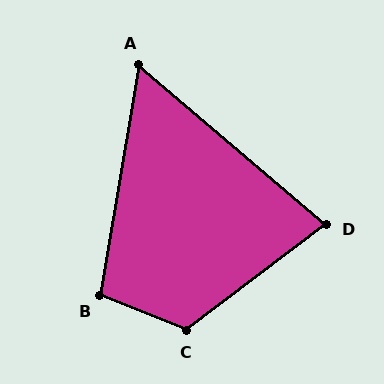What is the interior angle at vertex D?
Approximately 77 degrees (acute).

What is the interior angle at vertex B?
Approximately 103 degrees (obtuse).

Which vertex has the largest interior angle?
C, at approximately 121 degrees.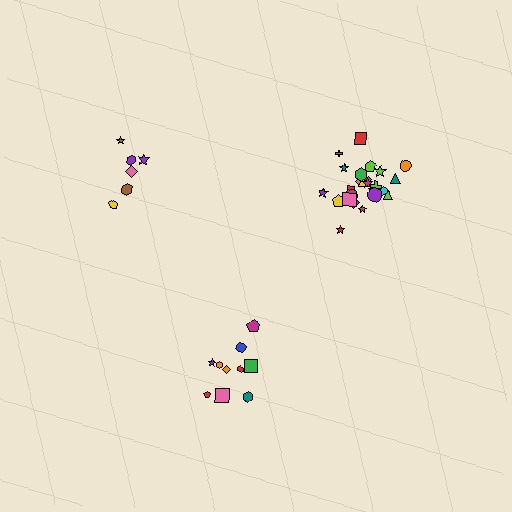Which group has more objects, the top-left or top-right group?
The top-right group.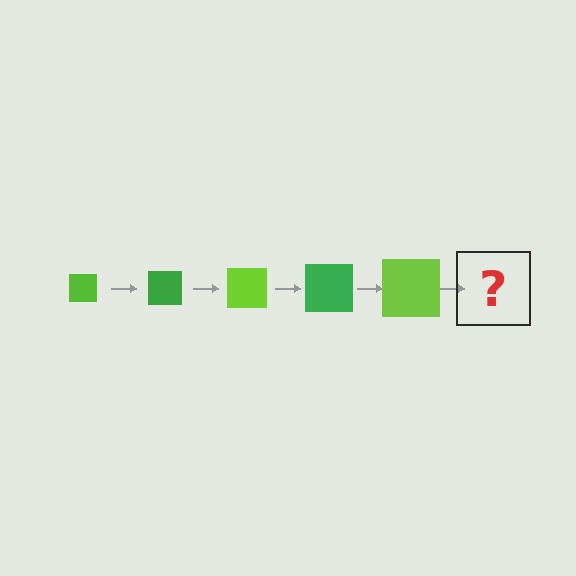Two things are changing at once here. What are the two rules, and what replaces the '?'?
The two rules are that the square grows larger each step and the color cycles through lime and green. The '?' should be a green square, larger than the previous one.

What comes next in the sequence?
The next element should be a green square, larger than the previous one.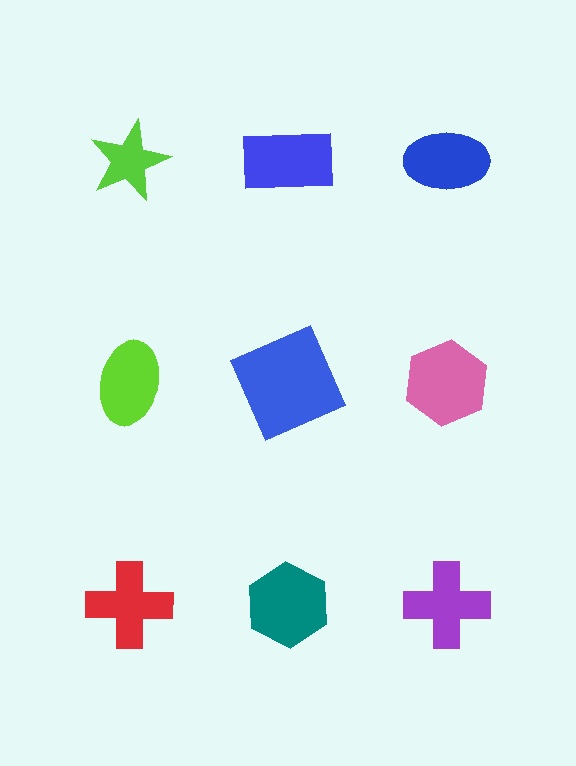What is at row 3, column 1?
A red cross.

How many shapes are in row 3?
3 shapes.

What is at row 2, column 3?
A pink hexagon.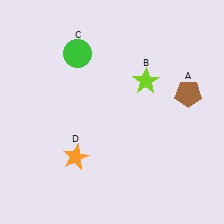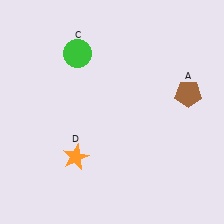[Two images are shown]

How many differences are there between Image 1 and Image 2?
There is 1 difference between the two images.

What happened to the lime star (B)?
The lime star (B) was removed in Image 2. It was in the top-right area of Image 1.